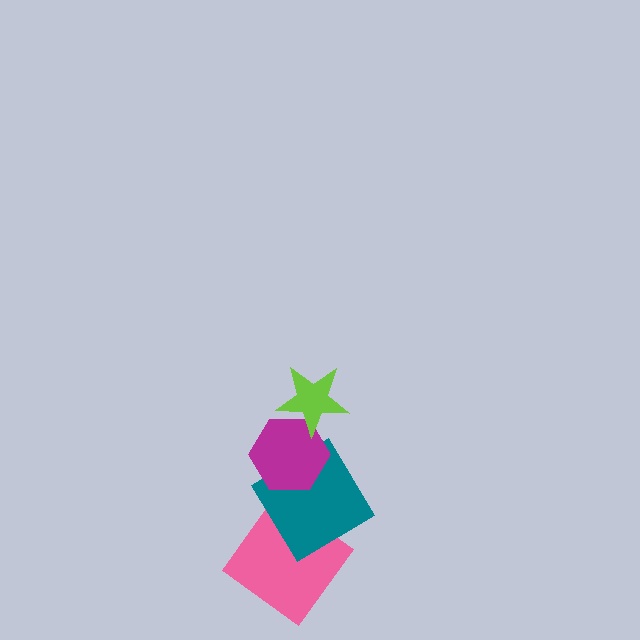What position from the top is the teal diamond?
The teal diamond is 3rd from the top.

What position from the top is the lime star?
The lime star is 1st from the top.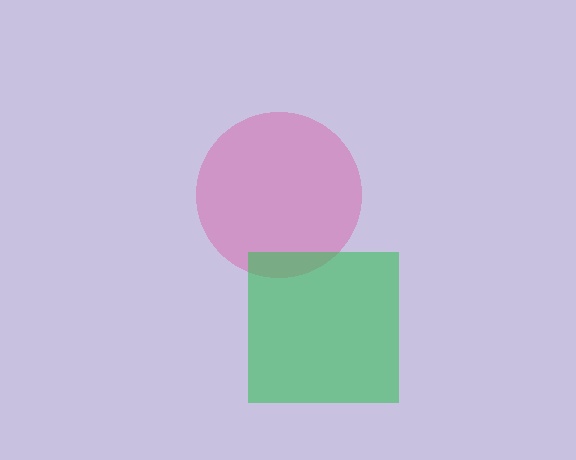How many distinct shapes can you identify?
There are 2 distinct shapes: a pink circle, a green square.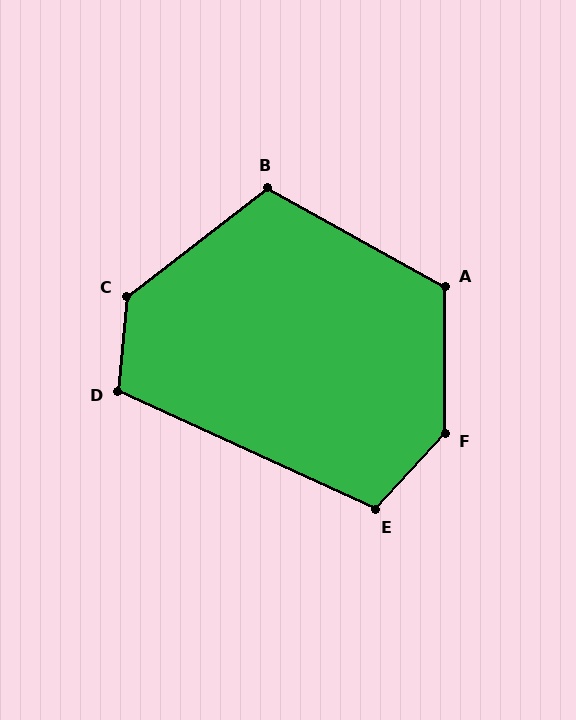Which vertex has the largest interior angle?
F, at approximately 138 degrees.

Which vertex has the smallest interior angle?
E, at approximately 108 degrees.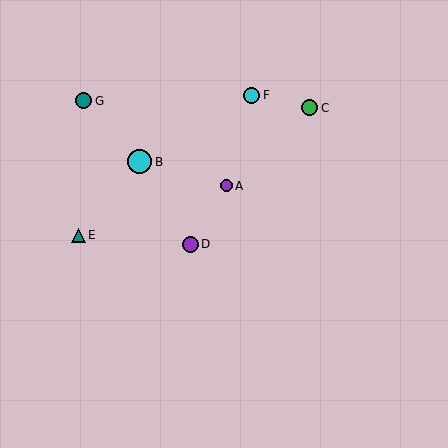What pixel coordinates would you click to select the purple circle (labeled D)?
Click at (190, 244) to select the purple circle D.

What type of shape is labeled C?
Shape C is a green circle.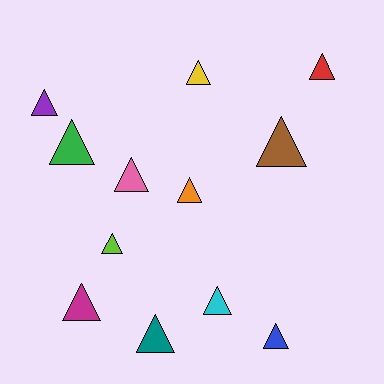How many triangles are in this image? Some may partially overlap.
There are 12 triangles.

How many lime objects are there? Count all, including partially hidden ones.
There is 1 lime object.